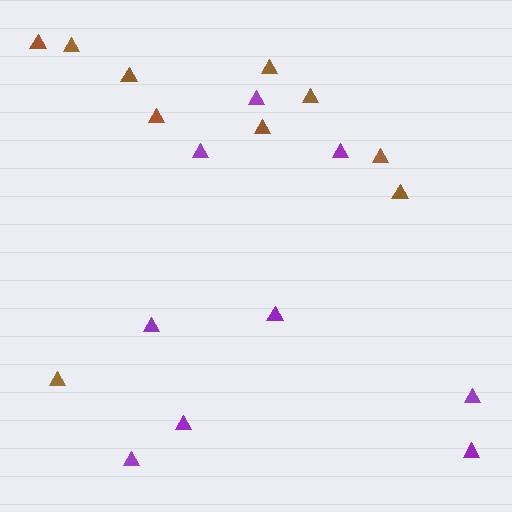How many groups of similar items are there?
There are 2 groups: one group of brown triangles (10) and one group of purple triangles (9).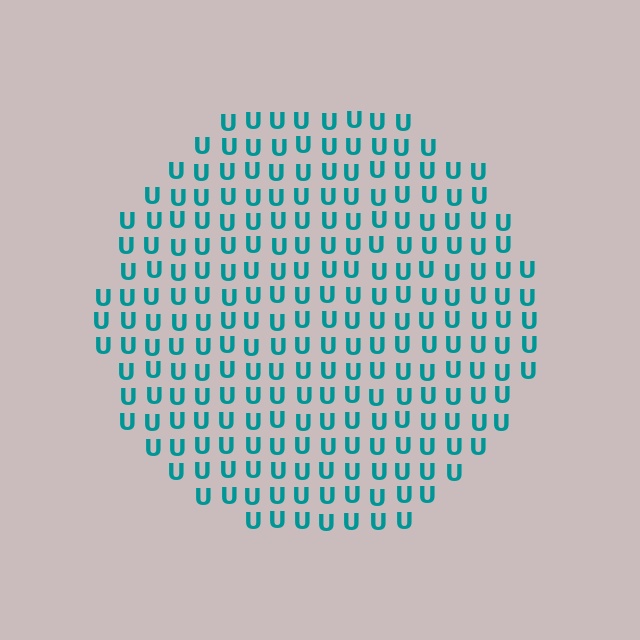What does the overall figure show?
The overall figure shows a circle.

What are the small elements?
The small elements are letter U's.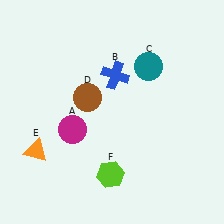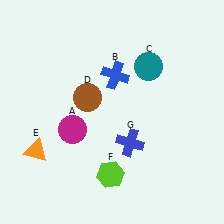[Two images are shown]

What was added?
A blue cross (G) was added in Image 2.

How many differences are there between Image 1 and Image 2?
There is 1 difference between the two images.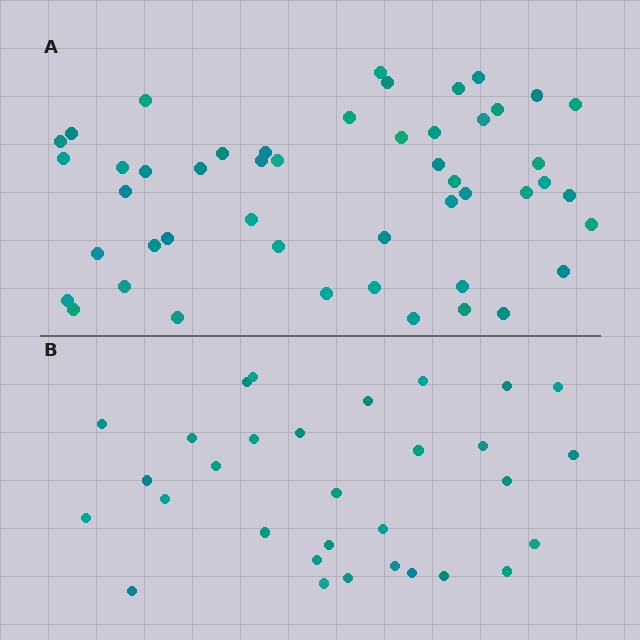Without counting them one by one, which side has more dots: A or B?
Region A (the top region) has more dots.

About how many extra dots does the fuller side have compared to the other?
Region A has approximately 20 more dots than region B.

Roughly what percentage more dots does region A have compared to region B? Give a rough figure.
About 60% more.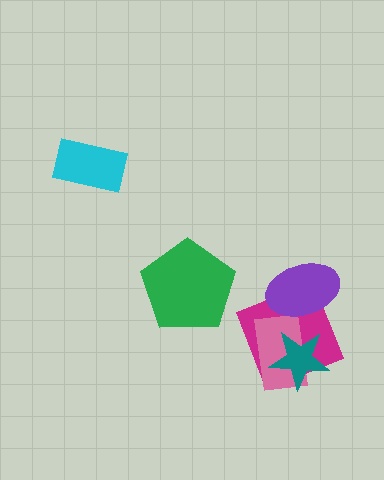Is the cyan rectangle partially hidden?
No, no other shape covers it.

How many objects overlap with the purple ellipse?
2 objects overlap with the purple ellipse.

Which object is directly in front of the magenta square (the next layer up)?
The pink rectangle is directly in front of the magenta square.